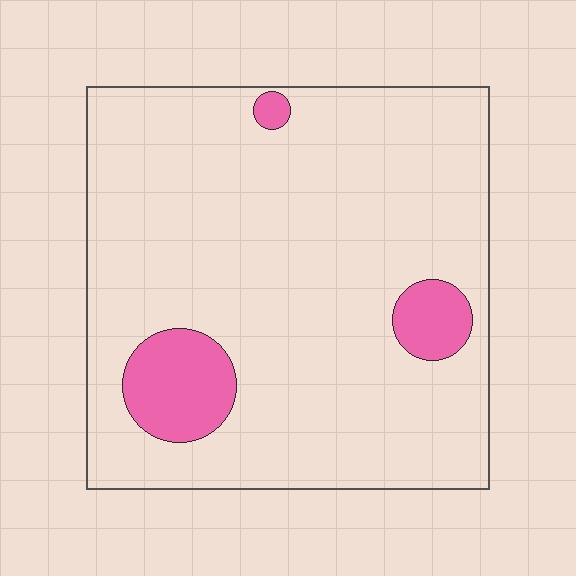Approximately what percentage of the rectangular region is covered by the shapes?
Approximately 10%.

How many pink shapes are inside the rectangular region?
3.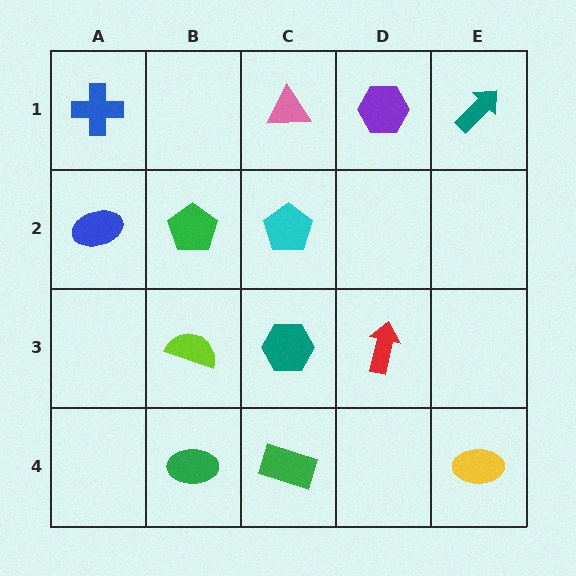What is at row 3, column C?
A teal hexagon.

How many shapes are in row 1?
4 shapes.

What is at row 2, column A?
A blue ellipse.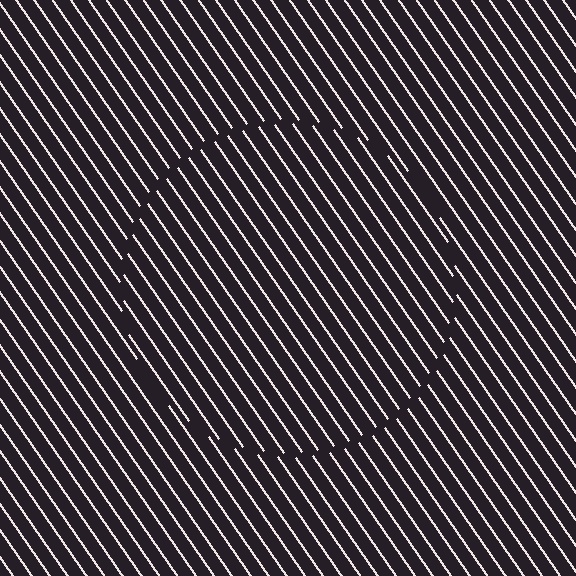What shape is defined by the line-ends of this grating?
An illusory circle. The interior of the shape contains the same grating, shifted by half a period — the contour is defined by the phase discontinuity where line-ends from the inner and outer gratings abut.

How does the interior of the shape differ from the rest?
The interior of the shape contains the same grating, shifted by half a period — the contour is defined by the phase discontinuity where line-ends from the inner and outer gratings abut.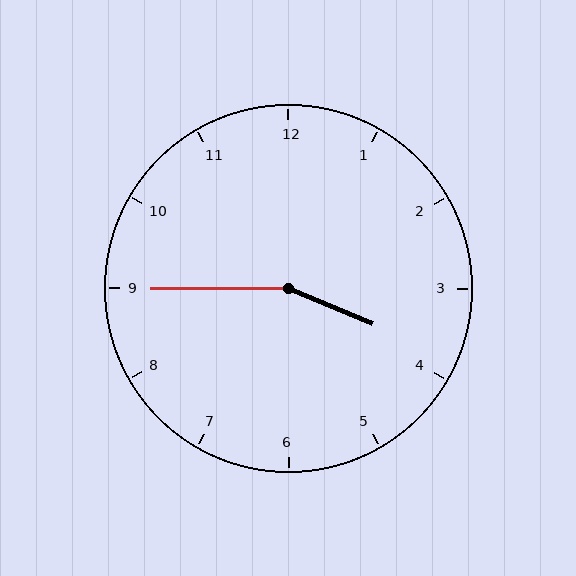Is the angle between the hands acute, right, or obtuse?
It is obtuse.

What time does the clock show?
3:45.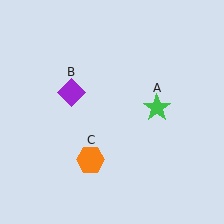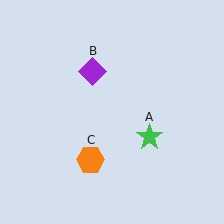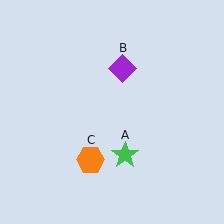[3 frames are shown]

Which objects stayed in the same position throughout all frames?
Orange hexagon (object C) remained stationary.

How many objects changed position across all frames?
2 objects changed position: green star (object A), purple diamond (object B).